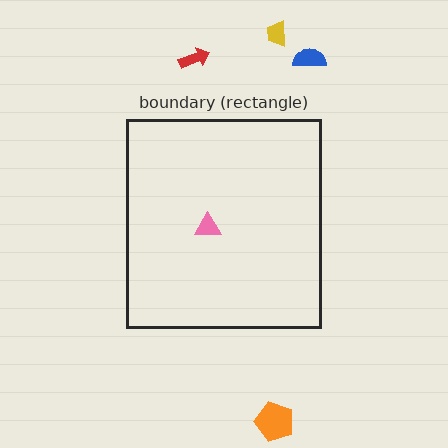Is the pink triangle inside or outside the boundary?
Inside.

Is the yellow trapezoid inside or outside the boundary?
Outside.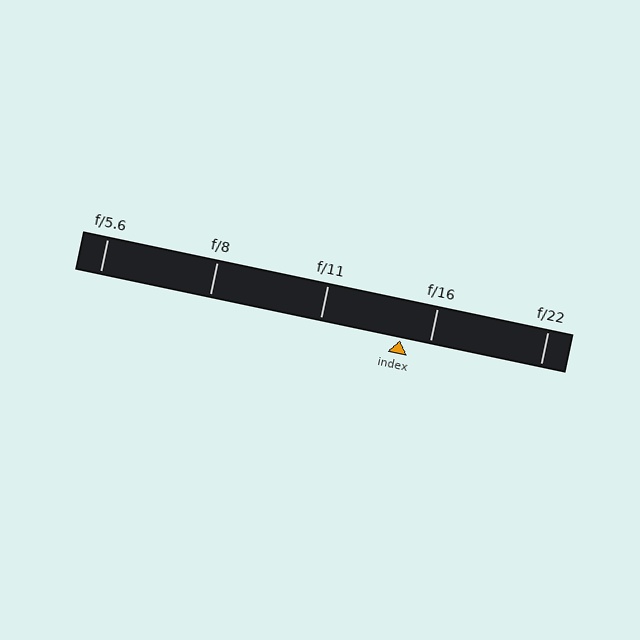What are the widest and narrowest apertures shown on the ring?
The widest aperture shown is f/5.6 and the narrowest is f/22.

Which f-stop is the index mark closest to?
The index mark is closest to f/16.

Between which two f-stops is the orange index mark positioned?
The index mark is between f/11 and f/16.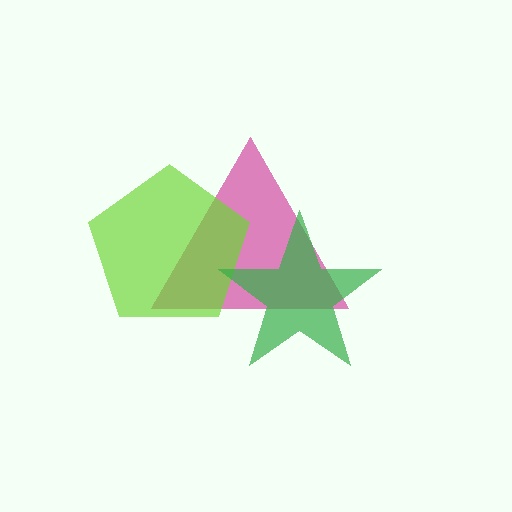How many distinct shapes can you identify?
There are 3 distinct shapes: a magenta triangle, a lime pentagon, a green star.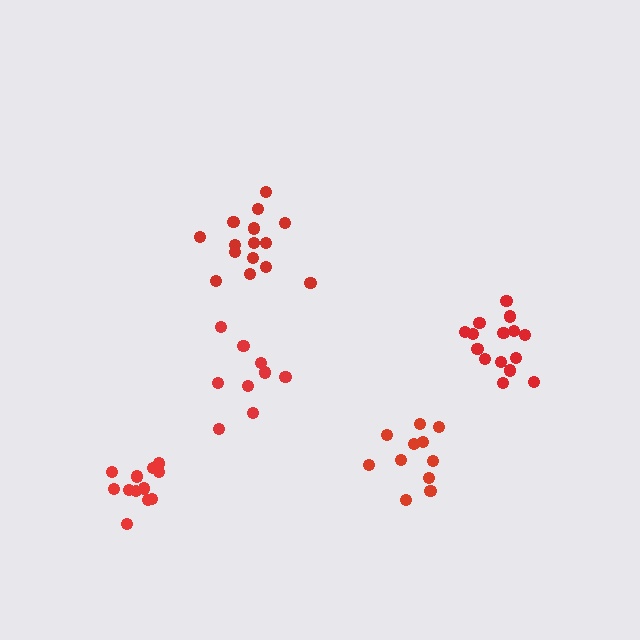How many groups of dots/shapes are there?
There are 5 groups.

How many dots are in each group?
Group 1: 15 dots, Group 2: 12 dots, Group 3: 11 dots, Group 4: 9 dots, Group 5: 15 dots (62 total).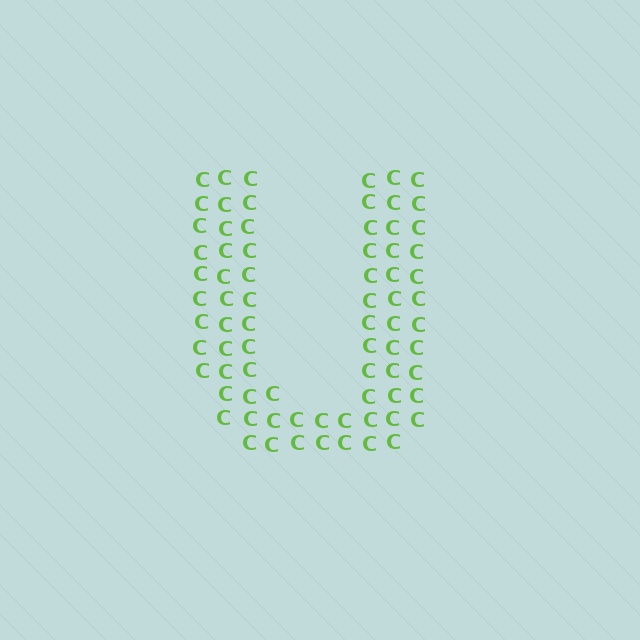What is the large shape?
The large shape is the letter U.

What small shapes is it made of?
It is made of small letter C's.